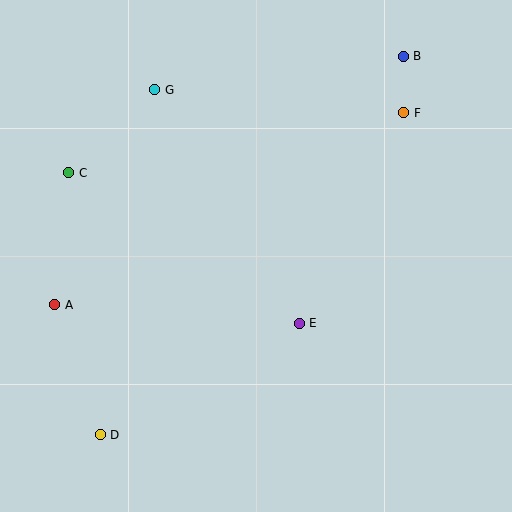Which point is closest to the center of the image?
Point E at (299, 323) is closest to the center.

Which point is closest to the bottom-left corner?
Point D is closest to the bottom-left corner.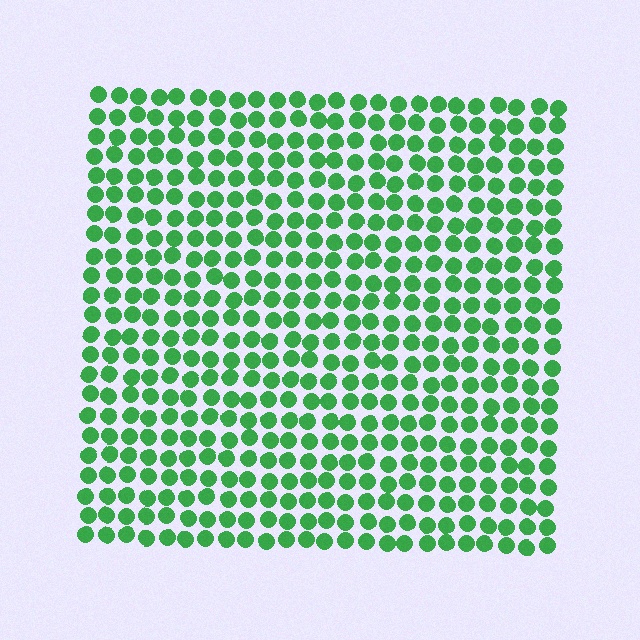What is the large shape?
The large shape is a square.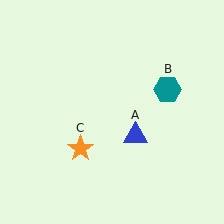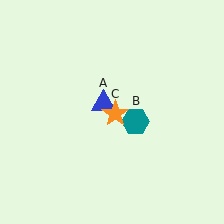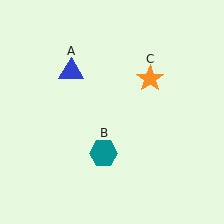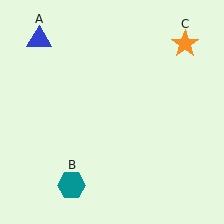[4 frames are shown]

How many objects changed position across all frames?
3 objects changed position: blue triangle (object A), teal hexagon (object B), orange star (object C).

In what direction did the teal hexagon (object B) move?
The teal hexagon (object B) moved down and to the left.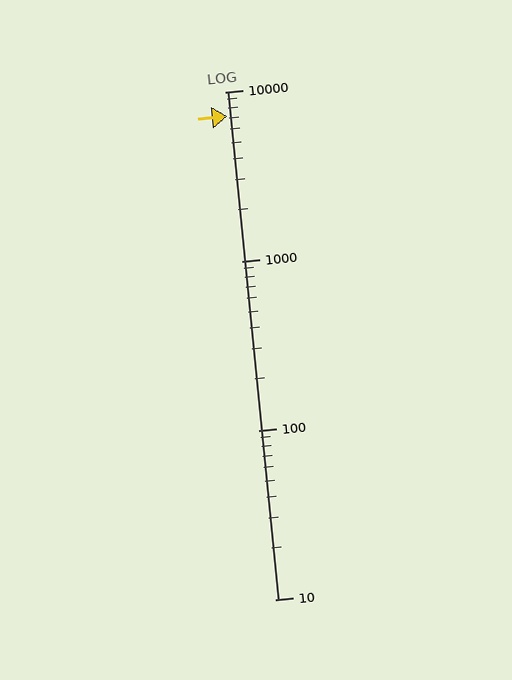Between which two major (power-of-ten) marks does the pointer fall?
The pointer is between 1000 and 10000.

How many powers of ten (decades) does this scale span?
The scale spans 3 decades, from 10 to 10000.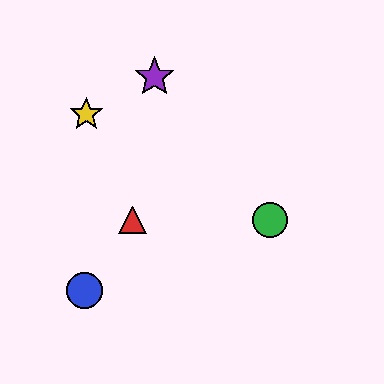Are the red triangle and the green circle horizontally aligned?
Yes, both are at y≈220.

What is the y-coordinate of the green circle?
The green circle is at y≈220.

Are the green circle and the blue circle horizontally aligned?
No, the green circle is at y≈220 and the blue circle is at y≈291.